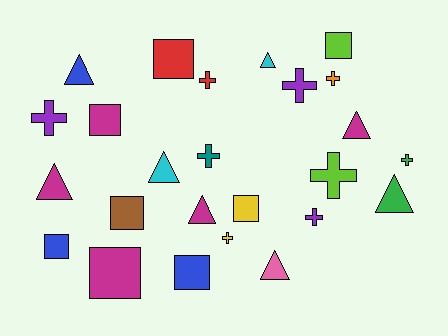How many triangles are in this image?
There are 8 triangles.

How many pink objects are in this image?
There is 1 pink object.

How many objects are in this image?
There are 25 objects.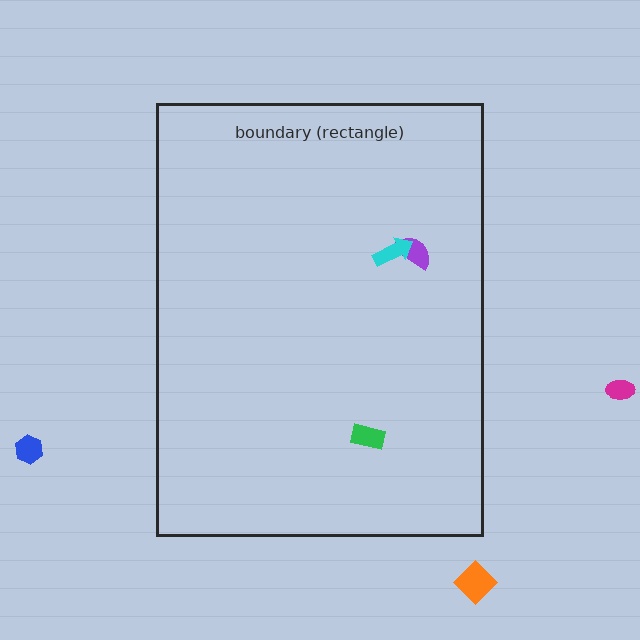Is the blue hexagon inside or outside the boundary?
Outside.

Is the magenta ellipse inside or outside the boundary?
Outside.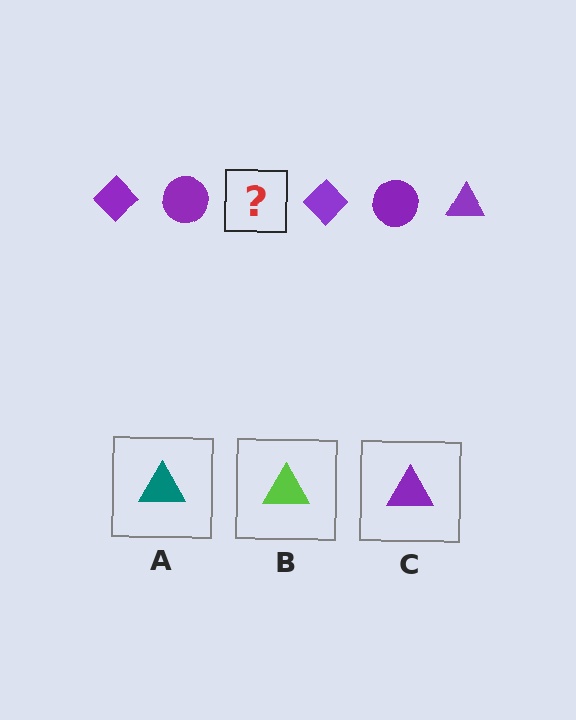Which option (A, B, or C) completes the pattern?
C.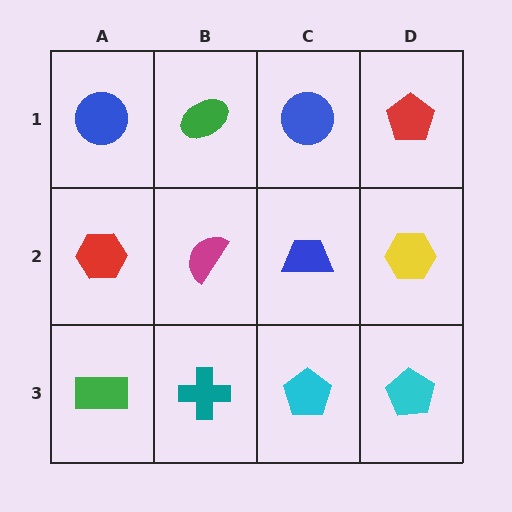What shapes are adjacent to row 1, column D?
A yellow hexagon (row 2, column D), a blue circle (row 1, column C).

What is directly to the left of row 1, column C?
A green ellipse.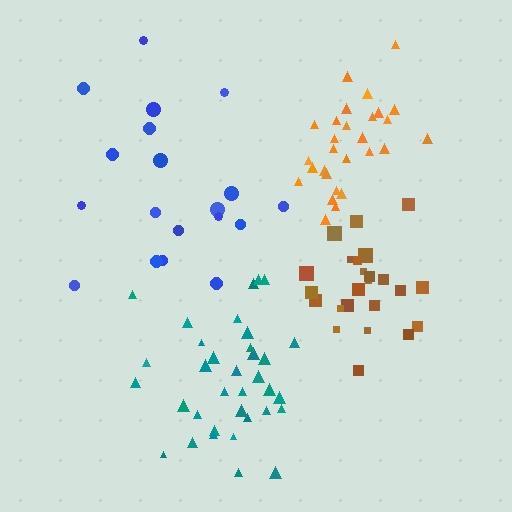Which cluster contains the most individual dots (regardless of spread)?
Teal (35).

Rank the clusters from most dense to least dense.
orange, brown, teal, blue.